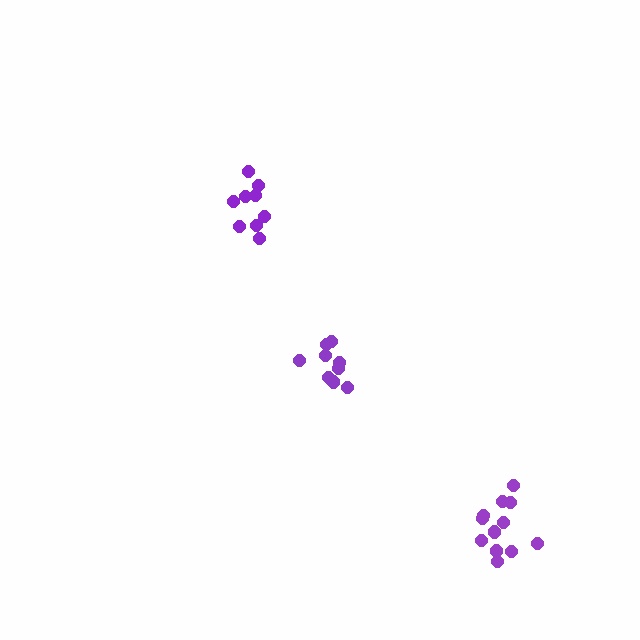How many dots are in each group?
Group 1: 9 dots, Group 2: 12 dots, Group 3: 9 dots (30 total).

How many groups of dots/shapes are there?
There are 3 groups.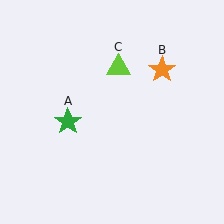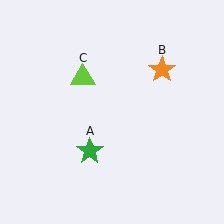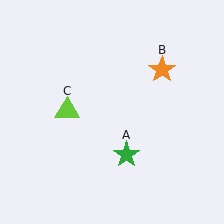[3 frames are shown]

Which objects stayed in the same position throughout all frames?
Orange star (object B) remained stationary.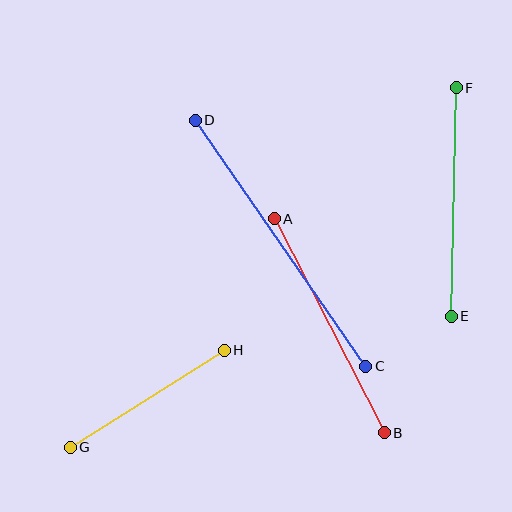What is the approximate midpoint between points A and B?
The midpoint is at approximately (329, 326) pixels.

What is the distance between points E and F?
The distance is approximately 228 pixels.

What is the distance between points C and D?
The distance is approximately 299 pixels.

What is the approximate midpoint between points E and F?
The midpoint is at approximately (454, 202) pixels.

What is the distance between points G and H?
The distance is approximately 182 pixels.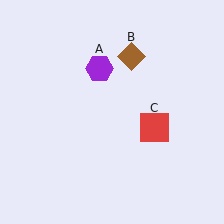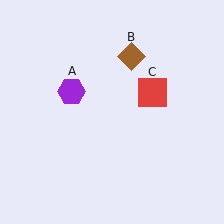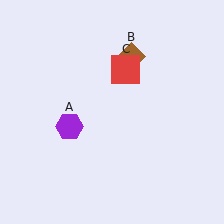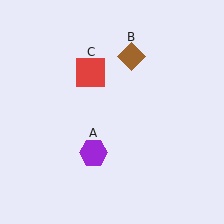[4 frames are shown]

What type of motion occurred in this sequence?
The purple hexagon (object A), red square (object C) rotated counterclockwise around the center of the scene.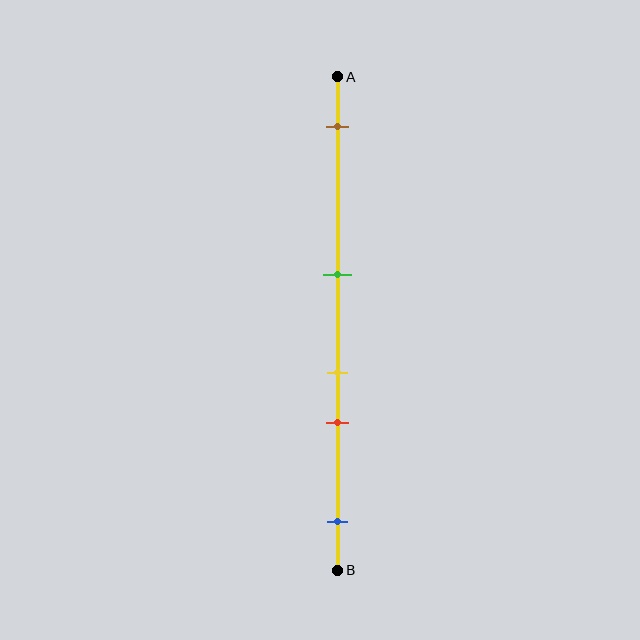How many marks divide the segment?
There are 5 marks dividing the segment.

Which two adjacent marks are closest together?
The yellow and red marks are the closest adjacent pair.